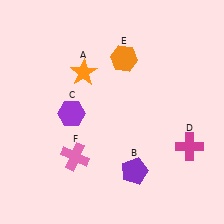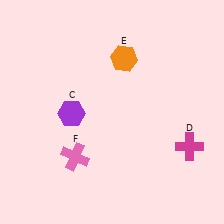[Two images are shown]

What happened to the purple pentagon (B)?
The purple pentagon (B) was removed in Image 2. It was in the bottom-right area of Image 1.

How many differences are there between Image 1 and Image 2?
There are 2 differences between the two images.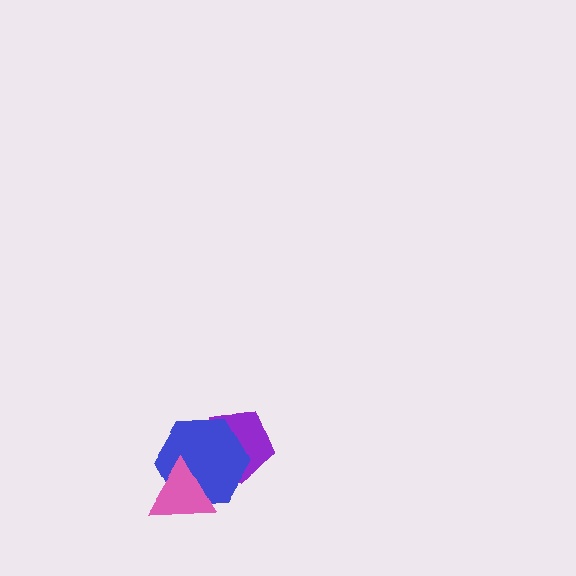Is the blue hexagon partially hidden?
Yes, it is partially covered by another shape.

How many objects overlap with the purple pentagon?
1 object overlaps with the purple pentagon.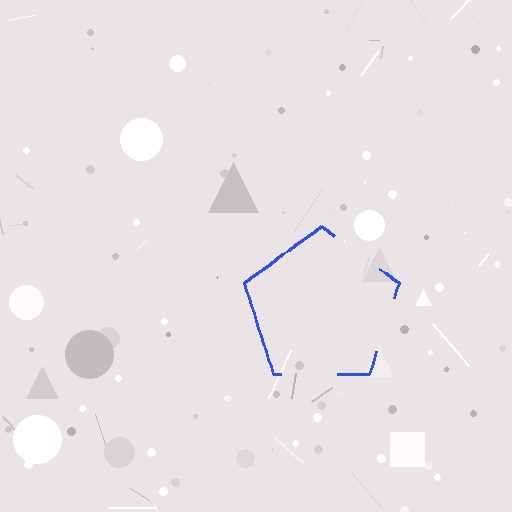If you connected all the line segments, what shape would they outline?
They would outline a pentagon.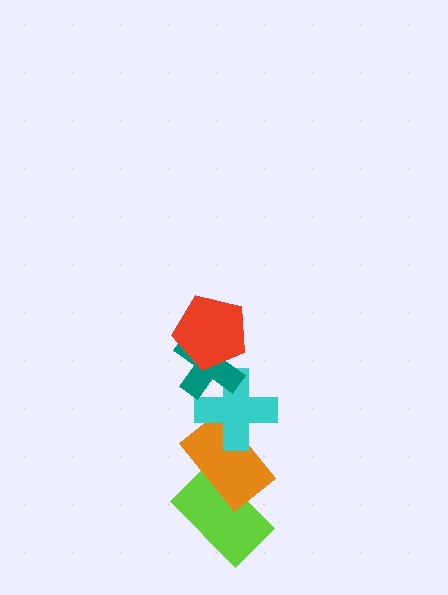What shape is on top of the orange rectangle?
The cyan cross is on top of the orange rectangle.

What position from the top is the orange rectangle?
The orange rectangle is 4th from the top.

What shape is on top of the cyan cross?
The teal cross is on top of the cyan cross.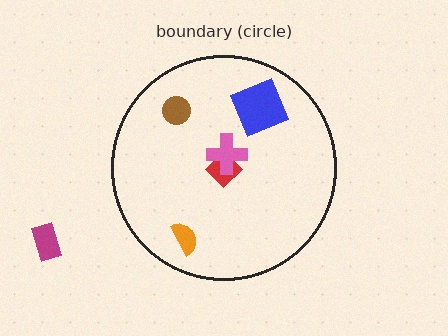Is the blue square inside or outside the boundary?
Inside.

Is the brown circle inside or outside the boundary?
Inside.